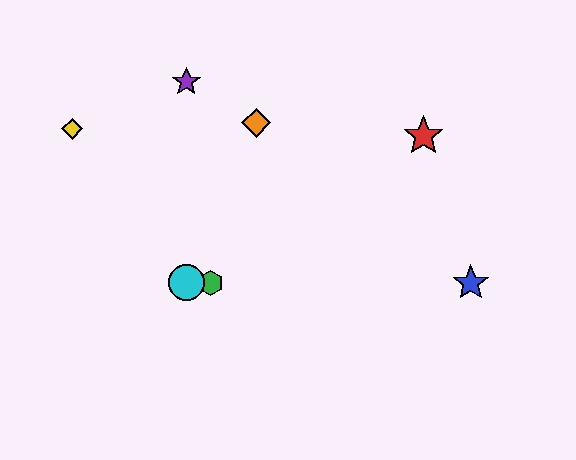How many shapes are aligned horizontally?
3 shapes (the blue star, the green hexagon, the cyan circle) are aligned horizontally.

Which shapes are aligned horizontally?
The blue star, the green hexagon, the cyan circle are aligned horizontally.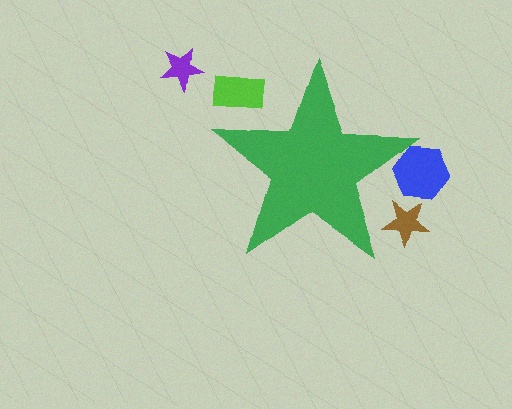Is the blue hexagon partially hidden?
Yes, the blue hexagon is partially hidden behind the green star.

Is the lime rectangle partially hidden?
Yes, the lime rectangle is partially hidden behind the green star.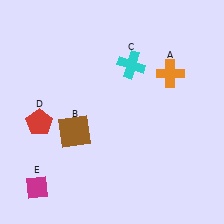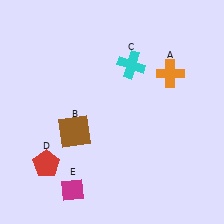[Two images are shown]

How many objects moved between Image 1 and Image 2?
2 objects moved between the two images.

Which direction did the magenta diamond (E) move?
The magenta diamond (E) moved right.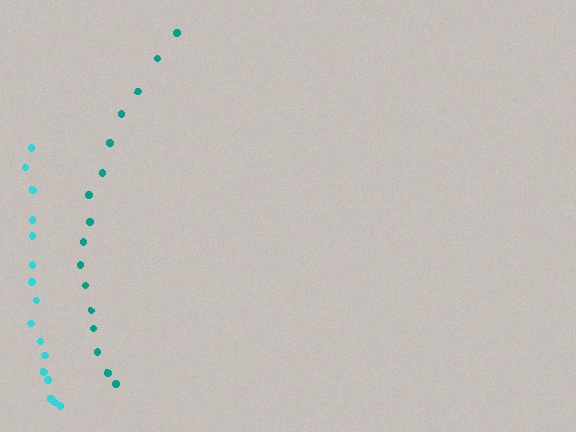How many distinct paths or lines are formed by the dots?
There are 2 distinct paths.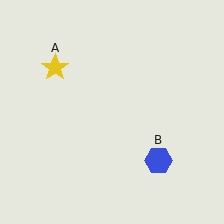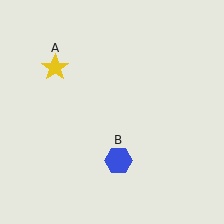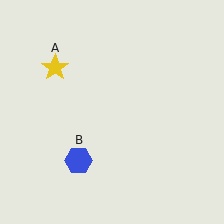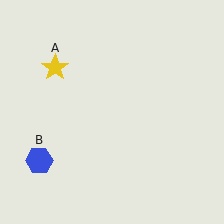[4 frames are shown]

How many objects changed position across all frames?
1 object changed position: blue hexagon (object B).